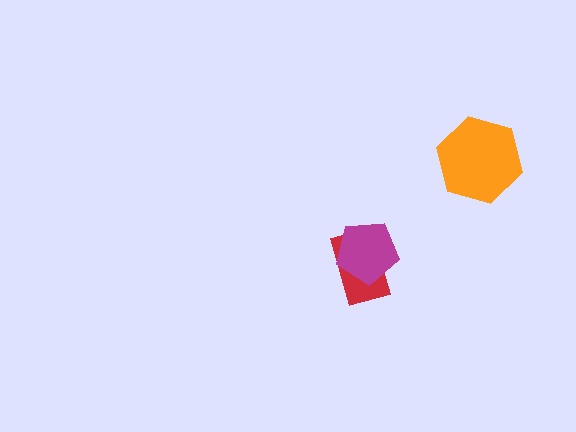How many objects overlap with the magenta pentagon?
1 object overlaps with the magenta pentagon.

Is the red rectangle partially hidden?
Yes, it is partially covered by another shape.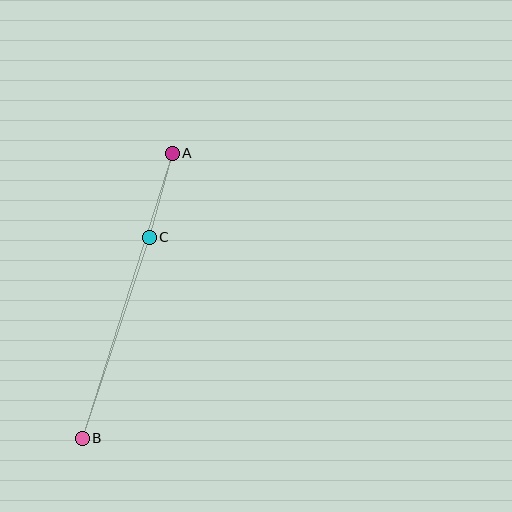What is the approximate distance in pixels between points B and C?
The distance between B and C is approximately 212 pixels.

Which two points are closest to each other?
Points A and C are closest to each other.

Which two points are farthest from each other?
Points A and B are farthest from each other.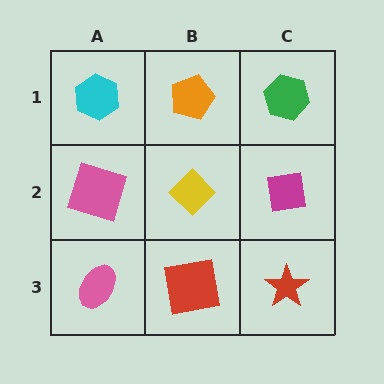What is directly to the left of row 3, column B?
A pink ellipse.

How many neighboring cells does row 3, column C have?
2.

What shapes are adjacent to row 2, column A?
A cyan hexagon (row 1, column A), a pink ellipse (row 3, column A), a yellow diamond (row 2, column B).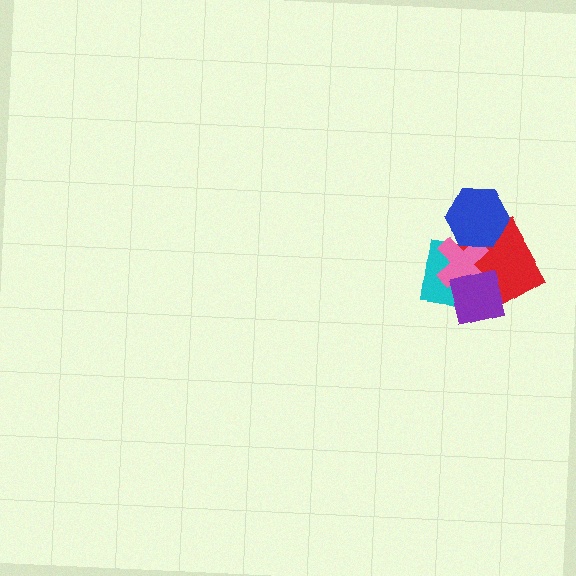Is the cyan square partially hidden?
Yes, it is partially covered by another shape.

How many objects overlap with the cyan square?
3 objects overlap with the cyan square.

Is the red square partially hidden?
Yes, it is partially covered by another shape.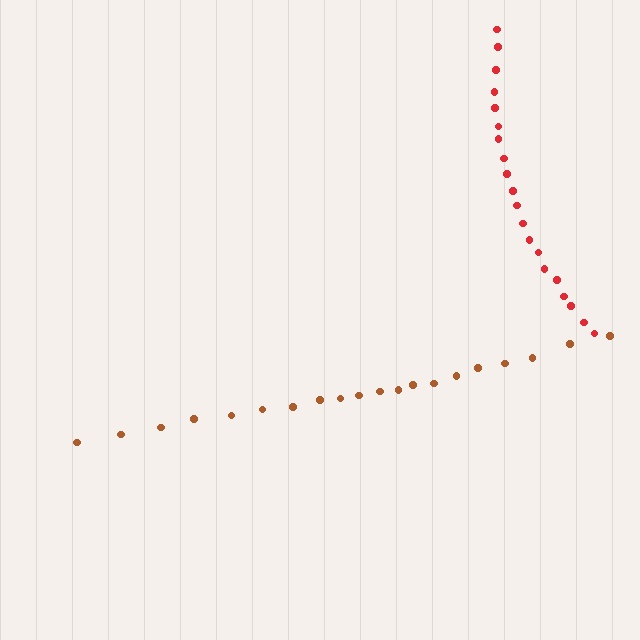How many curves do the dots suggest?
There are 2 distinct paths.